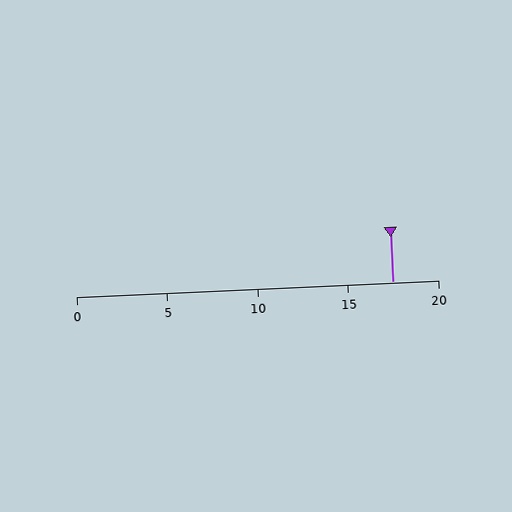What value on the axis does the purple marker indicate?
The marker indicates approximately 17.5.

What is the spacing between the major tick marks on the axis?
The major ticks are spaced 5 apart.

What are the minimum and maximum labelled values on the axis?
The axis runs from 0 to 20.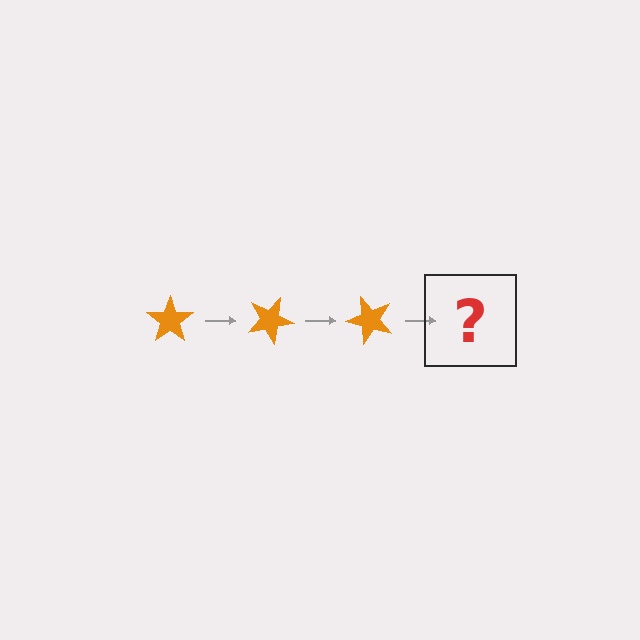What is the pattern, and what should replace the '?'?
The pattern is that the star rotates 25 degrees each step. The '?' should be an orange star rotated 75 degrees.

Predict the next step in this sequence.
The next step is an orange star rotated 75 degrees.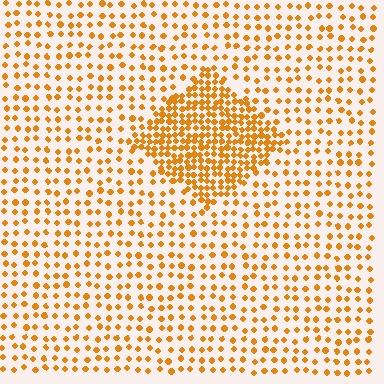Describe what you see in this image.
The image contains small orange elements arranged at two different densities. A diamond-shaped region is visible where the elements are more densely packed than the surrounding area.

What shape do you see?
I see a diamond.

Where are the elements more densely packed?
The elements are more densely packed inside the diamond boundary.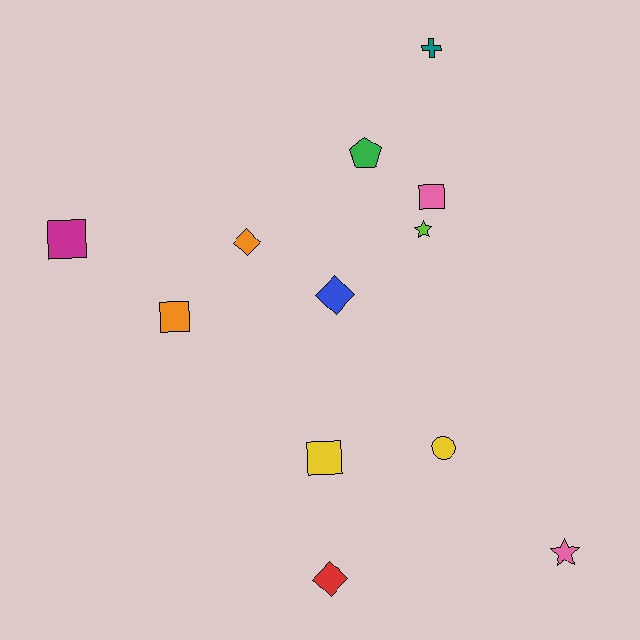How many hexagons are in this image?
There are no hexagons.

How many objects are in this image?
There are 12 objects.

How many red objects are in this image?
There is 1 red object.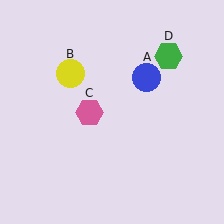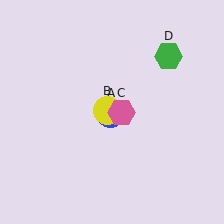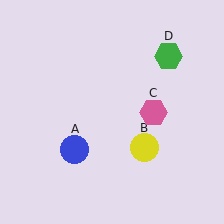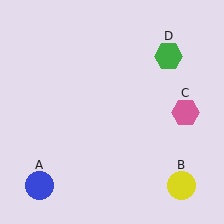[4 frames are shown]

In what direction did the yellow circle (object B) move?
The yellow circle (object B) moved down and to the right.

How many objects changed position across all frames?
3 objects changed position: blue circle (object A), yellow circle (object B), pink hexagon (object C).